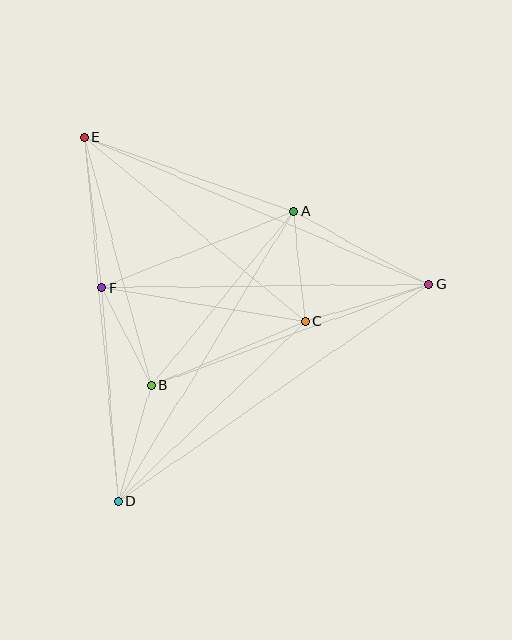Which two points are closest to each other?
Points B and F are closest to each other.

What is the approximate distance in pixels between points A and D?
The distance between A and D is approximately 339 pixels.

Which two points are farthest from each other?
Points D and G are farthest from each other.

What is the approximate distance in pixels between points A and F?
The distance between A and F is approximately 206 pixels.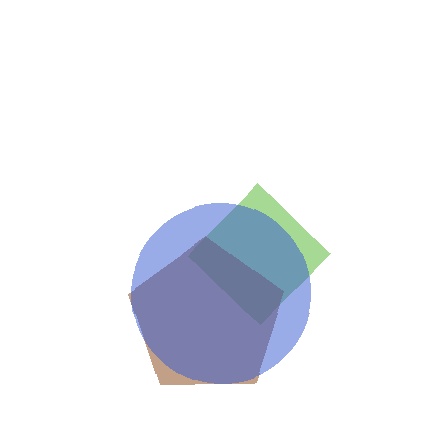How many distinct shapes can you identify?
There are 3 distinct shapes: a lime diamond, a brown pentagon, a blue circle.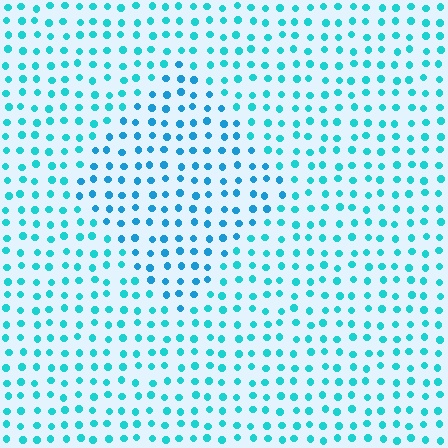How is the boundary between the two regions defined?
The boundary is defined purely by a slight shift in hue (about 20 degrees). Spacing, size, and orientation are identical on both sides.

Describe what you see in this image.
The image is filled with small cyan elements in a uniform arrangement. A diamond-shaped region is visible where the elements are tinted to a slightly different hue, forming a subtle color boundary.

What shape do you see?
I see a diamond.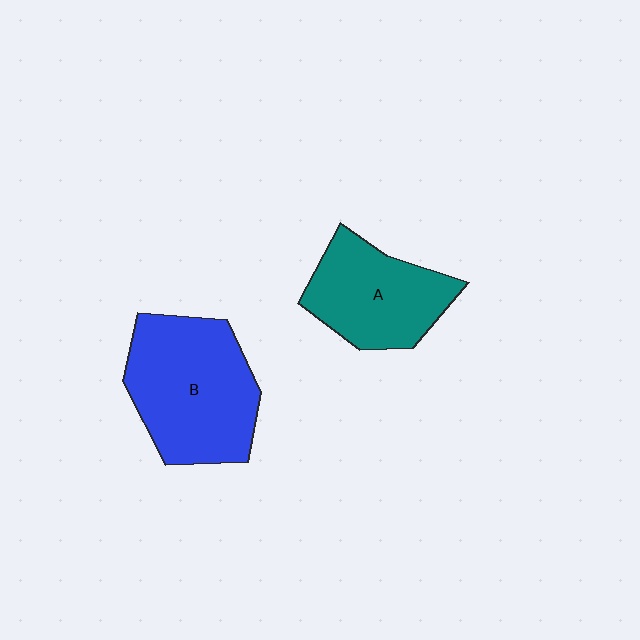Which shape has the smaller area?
Shape A (teal).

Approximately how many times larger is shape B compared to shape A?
Approximately 1.3 times.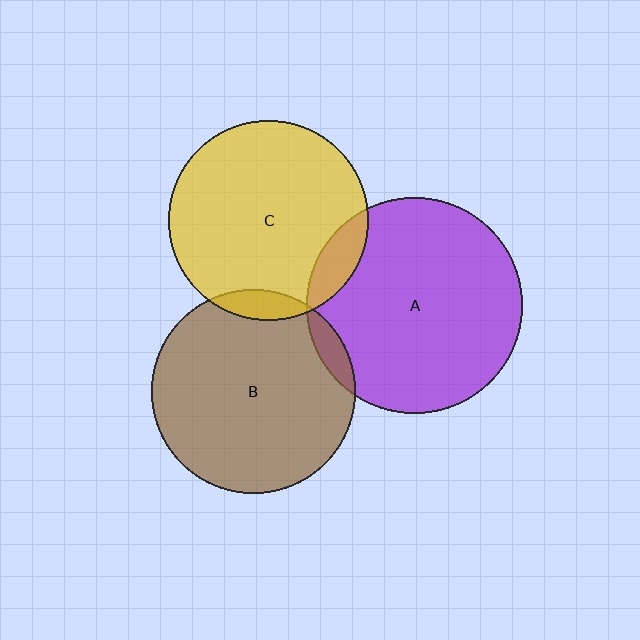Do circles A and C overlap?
Yes.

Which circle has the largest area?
Circle A (purple).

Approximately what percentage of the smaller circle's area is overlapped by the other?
Approximately 10%.